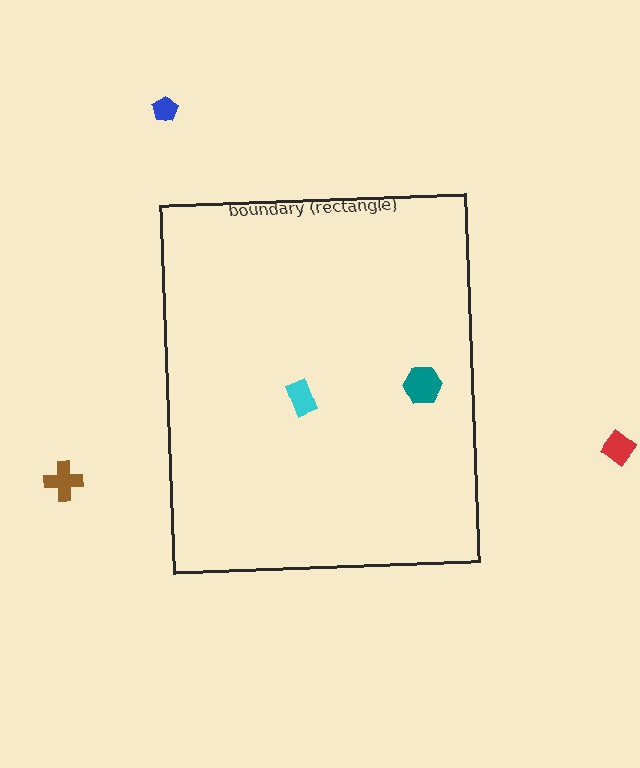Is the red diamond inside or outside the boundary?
Outside.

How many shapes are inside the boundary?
2 inside, 3 outside.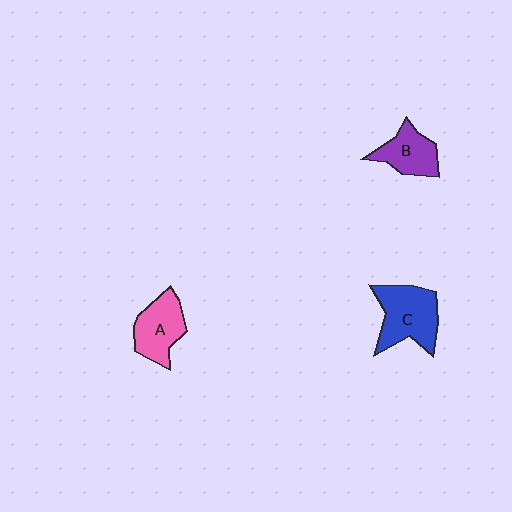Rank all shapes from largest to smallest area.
From largest to smallest: C (blue), A (pink), B (purple).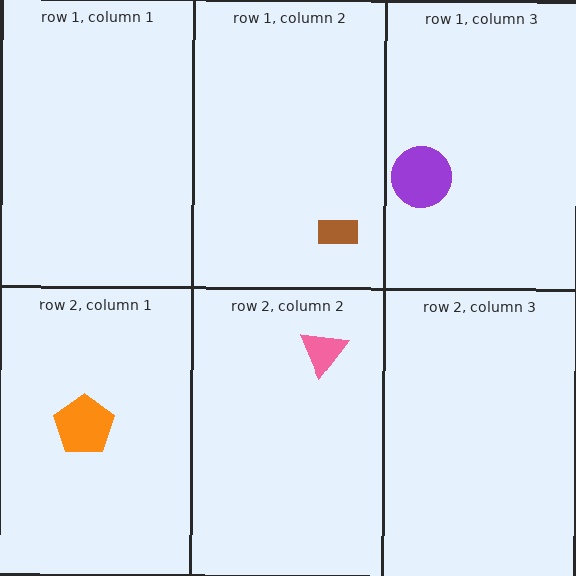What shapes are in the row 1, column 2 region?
The brown rectangle.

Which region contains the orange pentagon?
The row 2, column 1 region.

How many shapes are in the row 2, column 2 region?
1.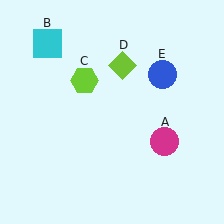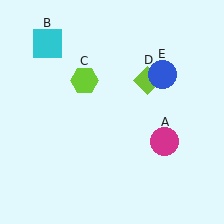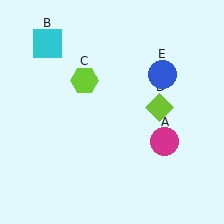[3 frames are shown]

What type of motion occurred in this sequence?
The lime diamond (object D) rotated clockwise around the center of the scene.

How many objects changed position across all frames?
1 object changed position: lime diamond (object D).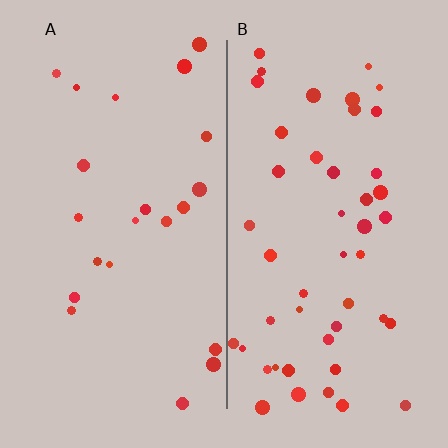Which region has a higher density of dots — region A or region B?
B (the right).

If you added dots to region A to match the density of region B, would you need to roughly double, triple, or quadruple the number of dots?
Approximately double.